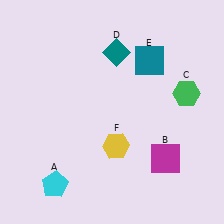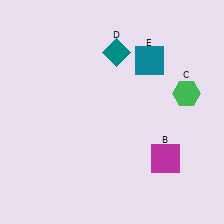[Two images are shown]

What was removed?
The cyan pentagon (A), the yellow hexagon (F) were removed in Image 2.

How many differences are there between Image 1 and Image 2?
There are 2 differences between the two images.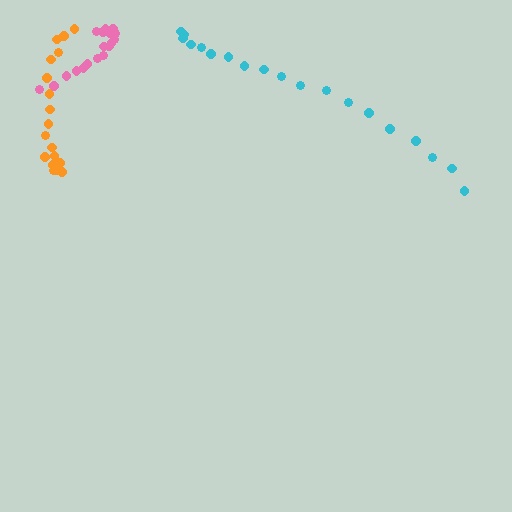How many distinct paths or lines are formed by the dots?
There are 3 distinct paths.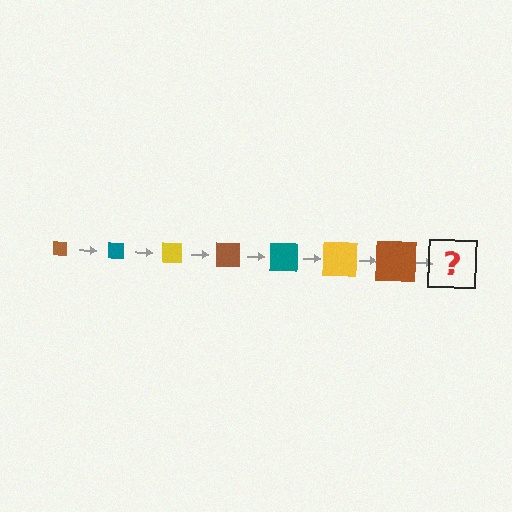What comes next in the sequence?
The next element should be a teal square, larger than the previous one.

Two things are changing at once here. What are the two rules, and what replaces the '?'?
The two rules are that the square grows larger each step and the color cycles through brown, teal, and yellow. The '?' should be a teal square, larger than the previous one.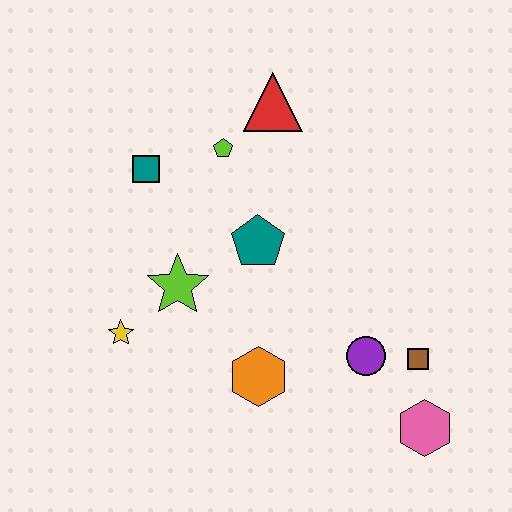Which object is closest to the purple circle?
The brown square is closest to the purple circle.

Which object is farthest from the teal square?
The pink hexagon is farthest from the teal square.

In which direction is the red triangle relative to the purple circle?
The red triangle is above the purple circle.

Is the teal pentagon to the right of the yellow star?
Yes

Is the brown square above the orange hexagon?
Yes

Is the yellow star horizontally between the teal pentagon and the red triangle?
No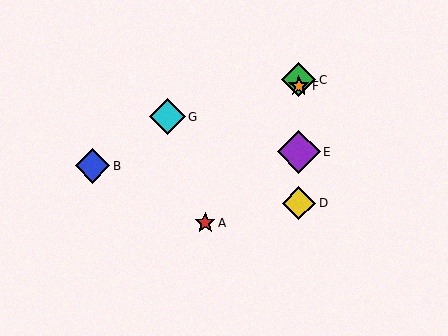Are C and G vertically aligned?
No, C is at x≈299 and G is at x≈167.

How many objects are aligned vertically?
4 objects (C, D, E, F) are aligned vertically.